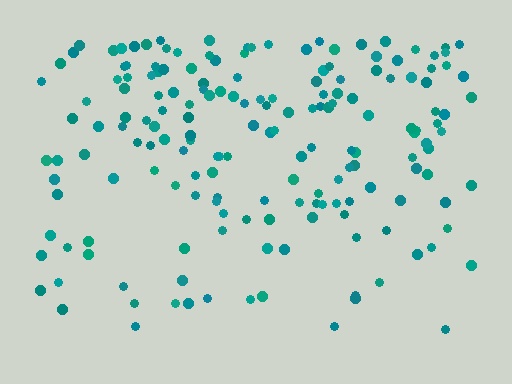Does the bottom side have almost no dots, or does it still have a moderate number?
Still a moderate number, just noticeably fewer than the top.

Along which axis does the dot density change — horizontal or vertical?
Vertical.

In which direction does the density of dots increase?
From bottom to top, with the top side densest.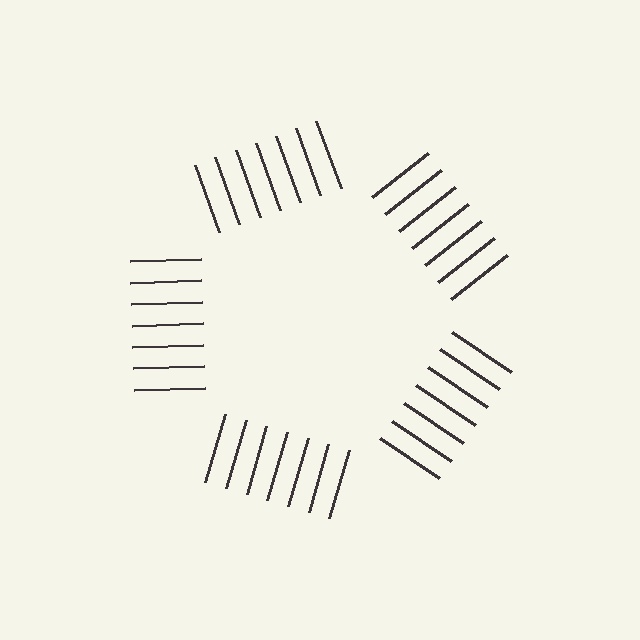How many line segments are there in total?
35 — 7 along each of the 5 edges.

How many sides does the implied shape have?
5 sides — the line-ends trace a pentagon.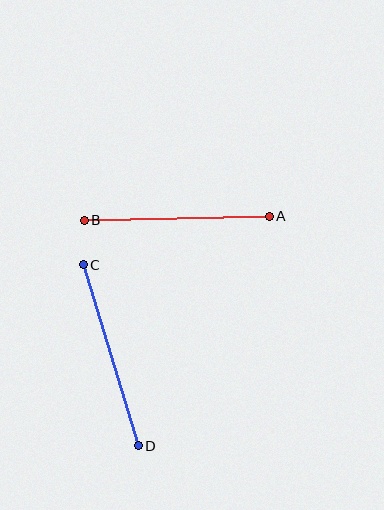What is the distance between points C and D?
The distance is approximately 189 pixels.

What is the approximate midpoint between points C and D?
The midpoint is at approximately (111, 355) pixels.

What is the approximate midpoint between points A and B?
The midpoint is at approximately (177, 218) pixels.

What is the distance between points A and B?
The distance is approximately 185 pixels.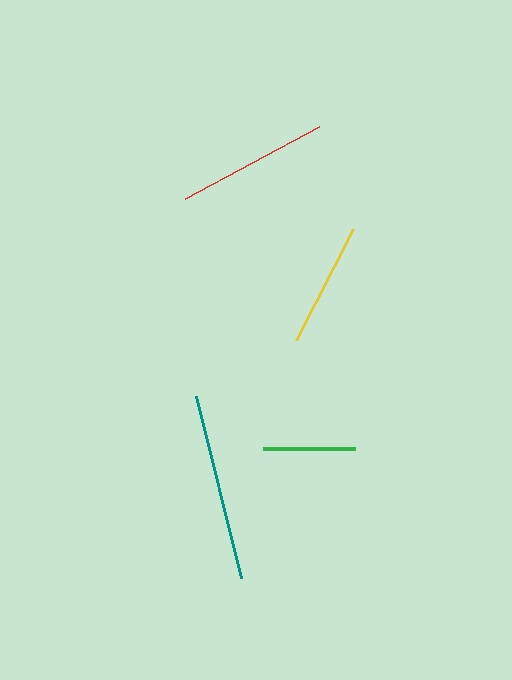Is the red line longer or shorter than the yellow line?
The red line is longer than the yellow line.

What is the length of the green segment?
The green segment is approximately 92 pixels long.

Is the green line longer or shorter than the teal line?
The teal line is longer than the green line.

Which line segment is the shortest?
The green line is the shortest at approximately 92 pixels.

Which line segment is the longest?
The teal line is the longest at approximately 188 pixels.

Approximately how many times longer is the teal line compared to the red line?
The teal line is approximately 1.2 times the length of the red line.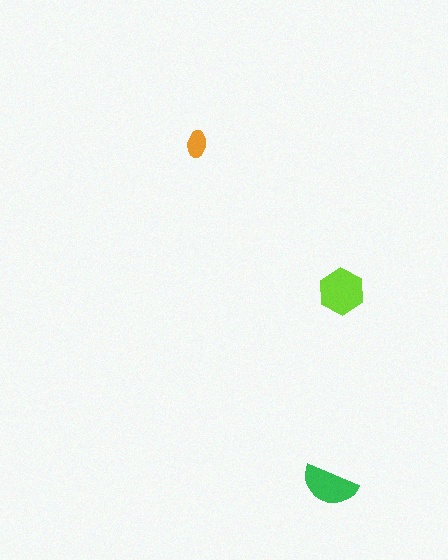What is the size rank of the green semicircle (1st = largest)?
2nd.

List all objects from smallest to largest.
The orange ellipse, the green semicircle, the lime hexagon.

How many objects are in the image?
There are 3 objects in the image.